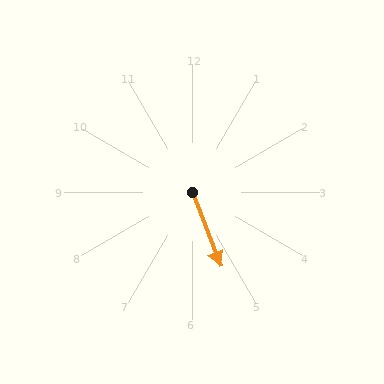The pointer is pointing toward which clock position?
Roughly 5 o'clock.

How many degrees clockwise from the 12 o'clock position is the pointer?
Approximately 159 degrees.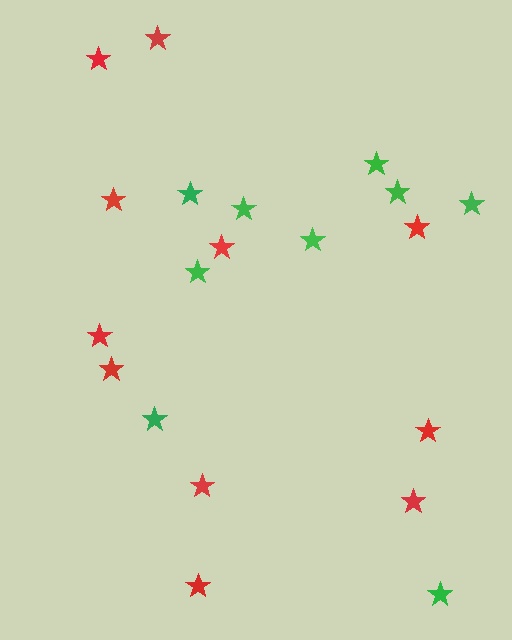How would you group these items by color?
There are 2 groups: one group of red stars (11) and one group of green stars (9).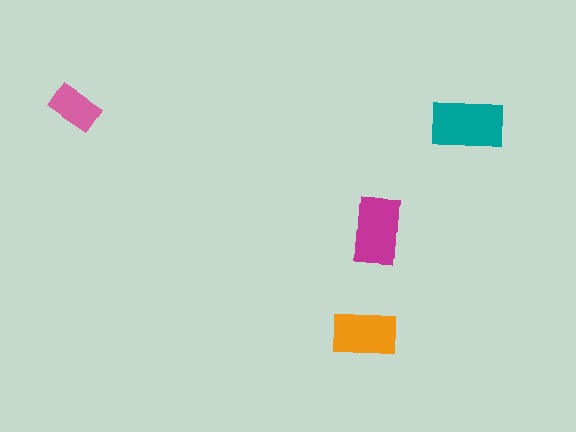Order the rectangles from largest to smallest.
the teal one, the magenta one, the orange one, the pink one.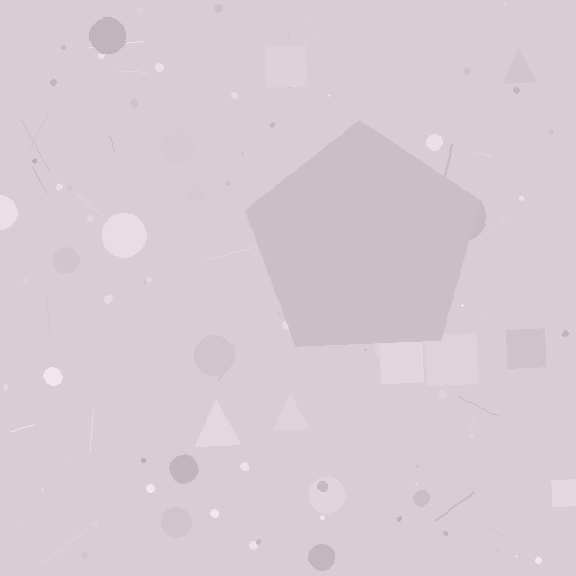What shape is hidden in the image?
A pentagon is hidden in the image.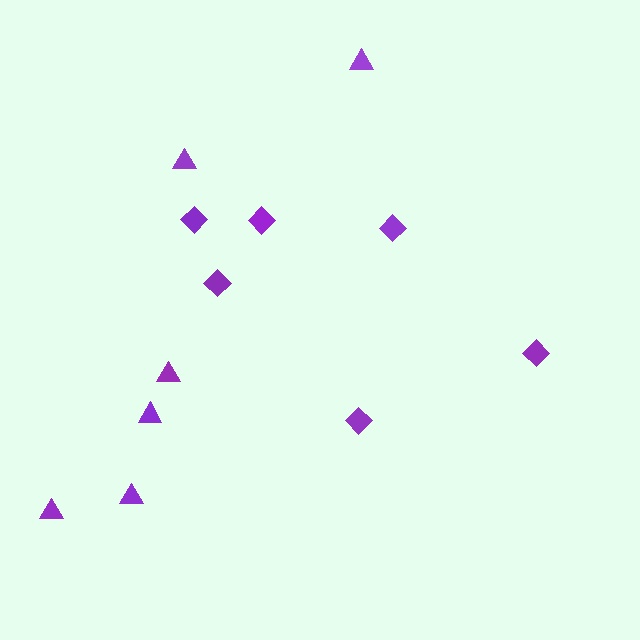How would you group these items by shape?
There are 2 groups: one group of triangles (6) and one group of diamonds (6).